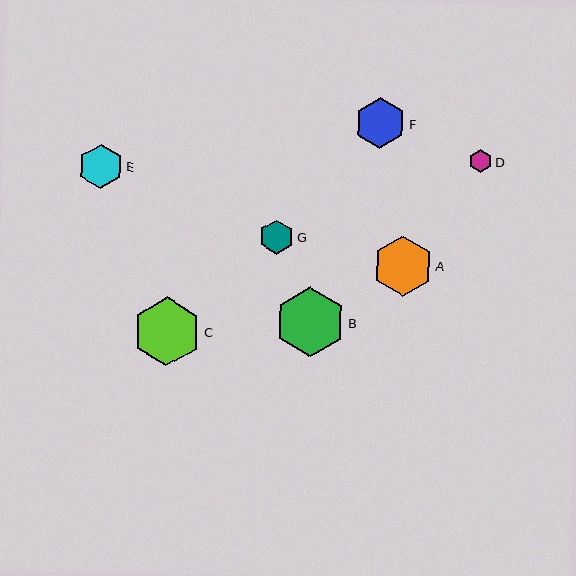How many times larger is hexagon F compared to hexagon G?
Hexagon F is approximately 1.5 times the size of hexagon G.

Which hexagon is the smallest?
Hexagon D is the smallest with a size of approximately 23 pixels.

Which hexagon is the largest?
Hexagon B is the largest with a size of approximately 70 pixels.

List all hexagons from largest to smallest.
From largest to smallest: B, C, A, F, E, G, D.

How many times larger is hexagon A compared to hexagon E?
Hexagon A is approximately 1.3 times the size of hexagon E.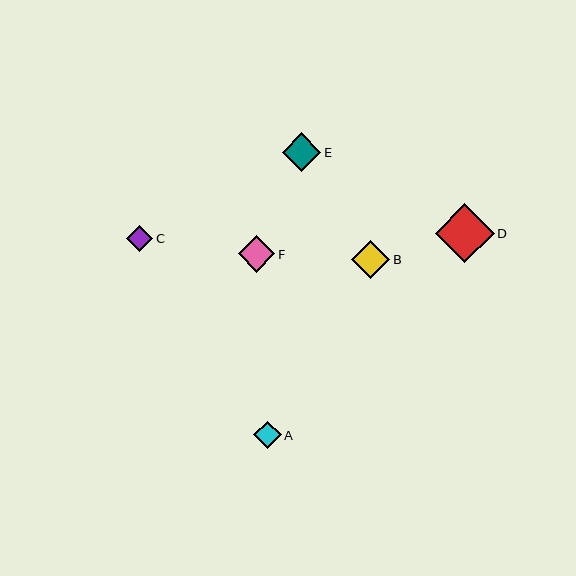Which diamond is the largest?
Diamond D is the largest with a size of approximately 59 pixels.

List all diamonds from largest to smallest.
From largest to smallest: D, E, B, F, A, C.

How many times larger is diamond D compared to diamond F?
Diamond D is approximately 1.6 times the size of diamond F.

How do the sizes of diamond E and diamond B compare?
Diamond E and diamond B are approximately the same size.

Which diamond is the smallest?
Diamond C is the smallest with a size of approximately 26 pixels.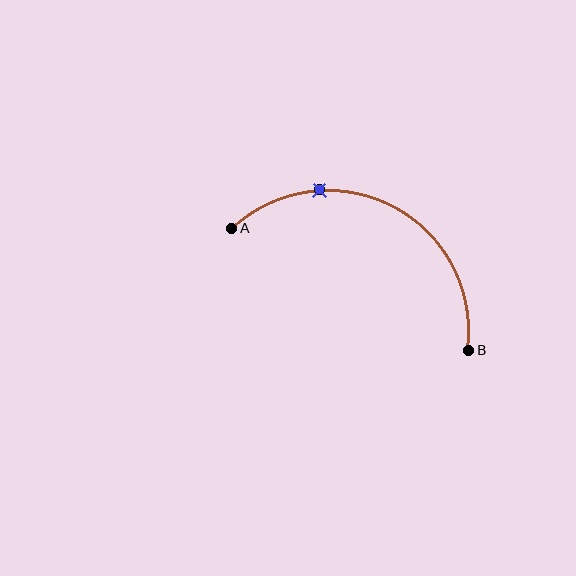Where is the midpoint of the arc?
The arc midpoint is the point on the curve farthest from the straight line joining A and B. It sits above that line.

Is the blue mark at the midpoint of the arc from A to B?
No. The blue mark lies on the arc but is closer to endpoint A. The arc midpoint would be at the point on the curve equidistant along the arc from both A and B.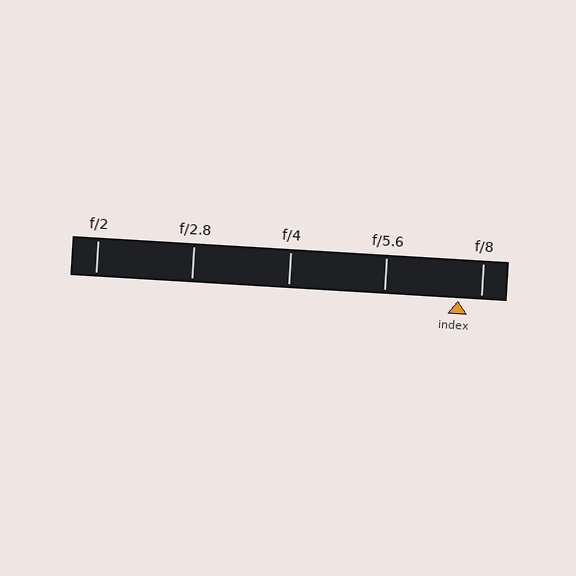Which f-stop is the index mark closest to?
The index mark is closest to f/8.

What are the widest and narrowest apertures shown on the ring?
The widest aperture shown is f/2 and the narrowest is f/8.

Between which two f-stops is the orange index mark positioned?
The index mark is between f/5.6 and f/8.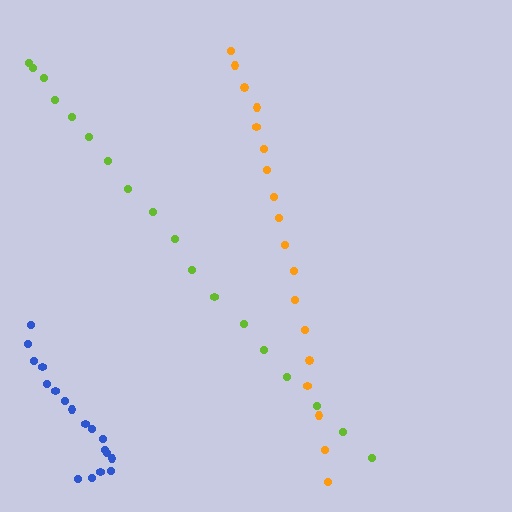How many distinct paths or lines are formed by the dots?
There are 3 distinct paths.